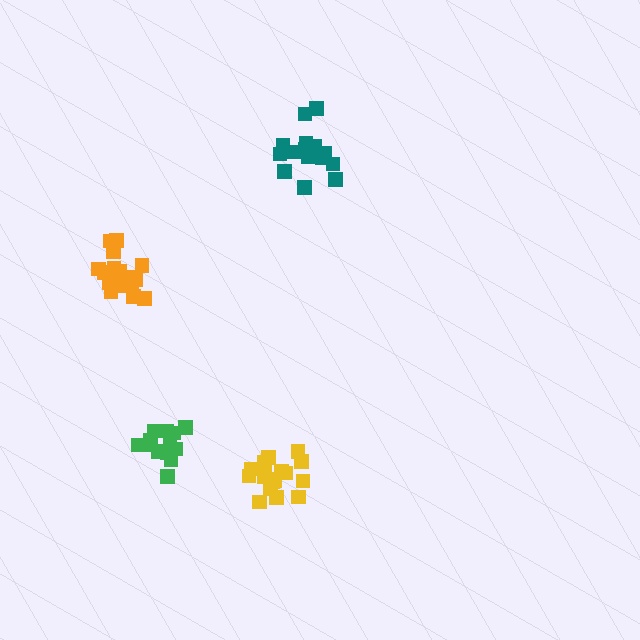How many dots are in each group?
Group 1: 14 dots, Group 2: 16 dots, Group 3: 19 dots, Group 4: 17 dots (66 total).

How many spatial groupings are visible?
There are 4 spatial groupings.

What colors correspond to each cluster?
The clusters are colored: green, teal, orange, yellow.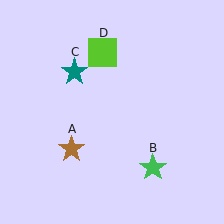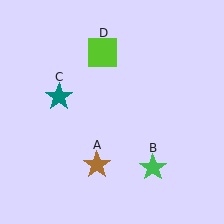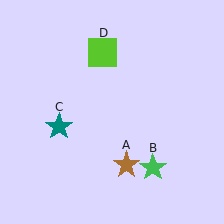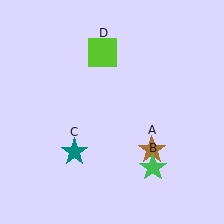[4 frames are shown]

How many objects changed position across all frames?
2 objects changed position: brown star (object A), teal star (object C).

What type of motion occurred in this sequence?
The brown star (object A), teal star (object C) rotated counterclockwise around the center of the scene.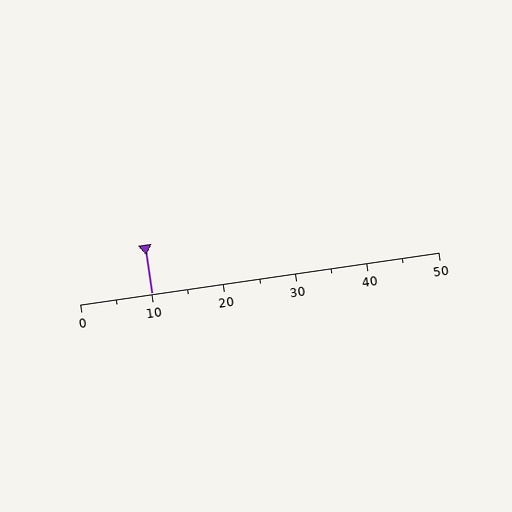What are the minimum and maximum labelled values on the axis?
The axis runs from 0 to 50.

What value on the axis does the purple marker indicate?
The marker indicates approximately 10.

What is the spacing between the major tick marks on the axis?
The major ticks are spaced 10 apart.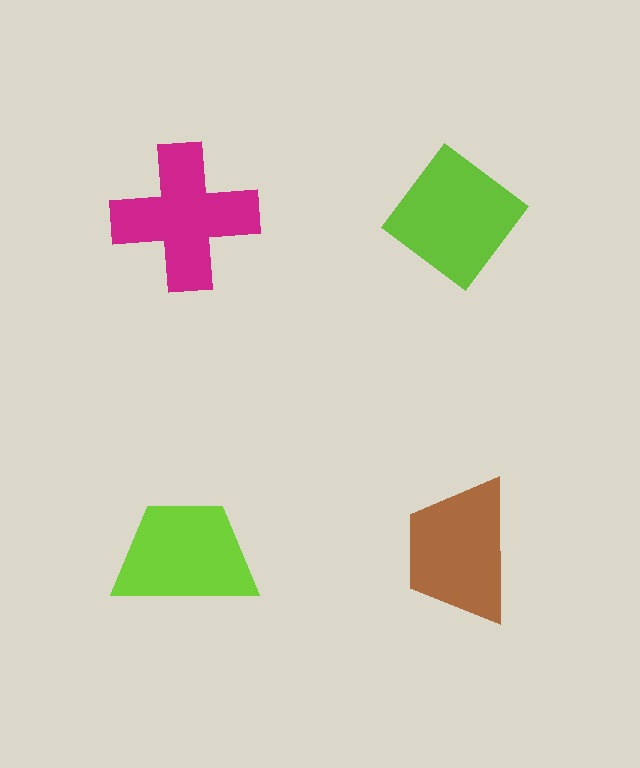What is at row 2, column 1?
A lime trapezoid.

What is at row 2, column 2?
A brown trapezoid.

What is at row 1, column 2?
A lime diamond.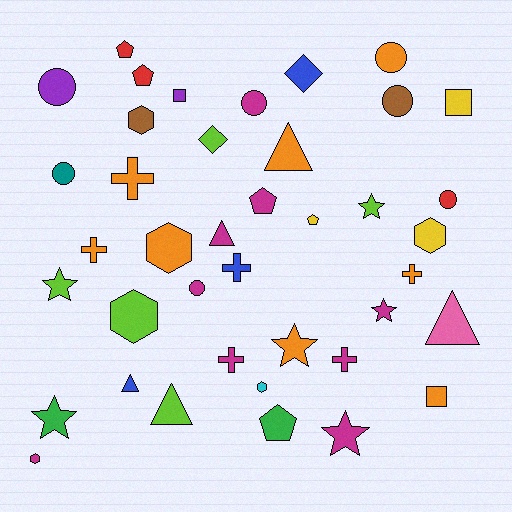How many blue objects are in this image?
There are 3 blue objects.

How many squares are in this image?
There are 3 squares.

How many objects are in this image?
There are 40 objects.